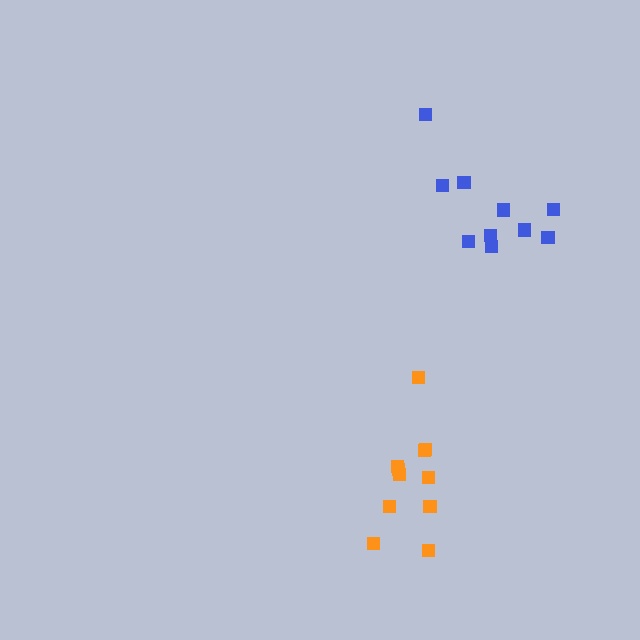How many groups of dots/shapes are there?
There are 2 groups.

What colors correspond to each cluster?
The clusters are colored: orange, blue.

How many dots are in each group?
Group 1: 11 dots, Group 2: 10 dots (21 total).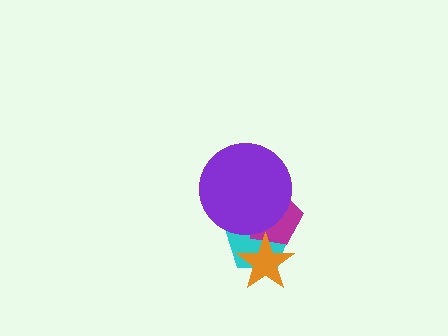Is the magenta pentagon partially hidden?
Yes, it is partially covered by another shape.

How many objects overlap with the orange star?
2 objects overlap with the orange star.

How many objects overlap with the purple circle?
2 objects overlap with the purple circle.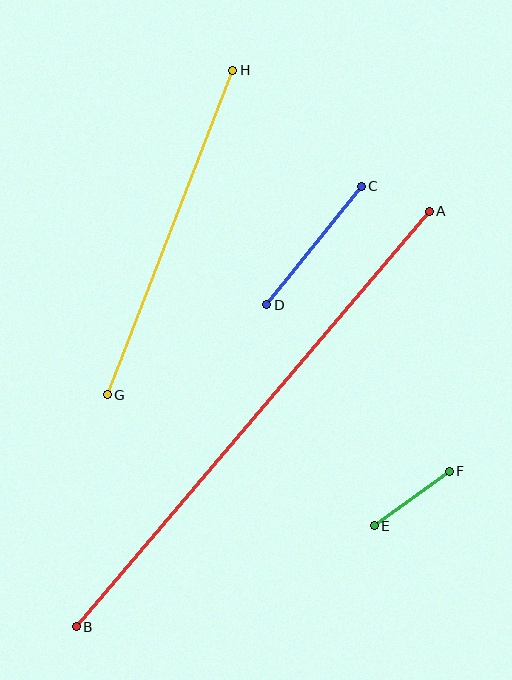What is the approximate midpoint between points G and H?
The midpoint is at approximately (170, 233) pixels.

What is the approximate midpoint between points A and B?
The midpoint is at approximately (253, 419) pixels.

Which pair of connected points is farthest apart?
Points A and B are farthest apart.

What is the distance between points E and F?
The distance is approximately 93 pixels.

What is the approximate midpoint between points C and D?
The midpoint is at approximately (314, 246) pixels.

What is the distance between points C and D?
The distance is approximately 151 pixels.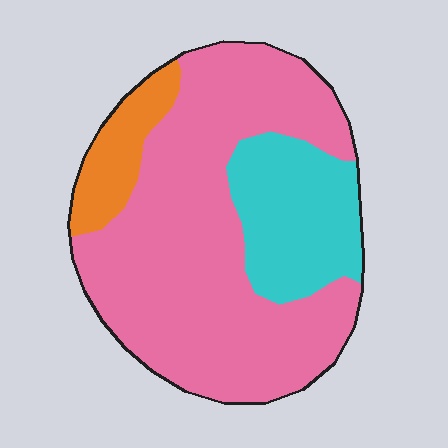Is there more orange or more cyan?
Cyan.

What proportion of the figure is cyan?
Cyan covers around 20% of the figure.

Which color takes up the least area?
Orange, at roughly 10%.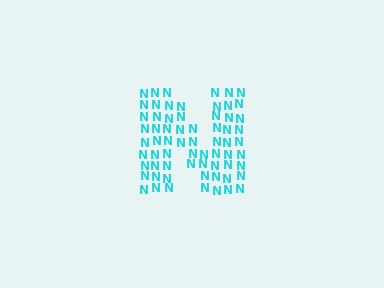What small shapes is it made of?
It is made of small letter N's.